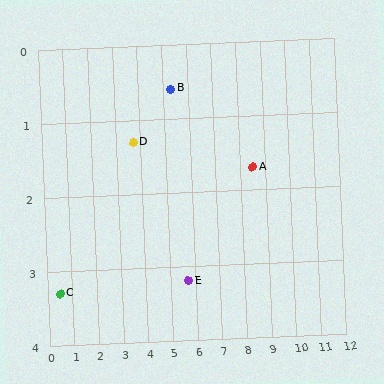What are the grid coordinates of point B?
Point B is at approximately (5.3, 0.6).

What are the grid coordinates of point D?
Point D is at approximately (3.7, 1.3).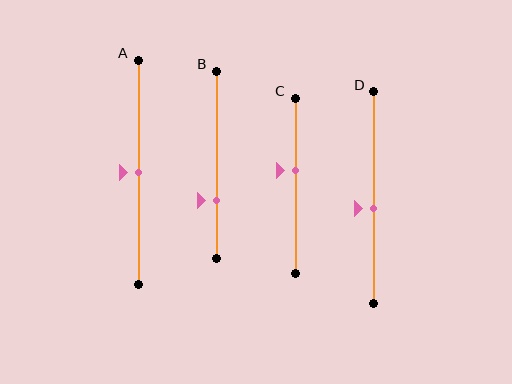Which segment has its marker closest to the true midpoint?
Segment A has its marker closest to the true midpoint.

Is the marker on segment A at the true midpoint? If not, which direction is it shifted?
Yes, the marker on segment A is at the true midpoint.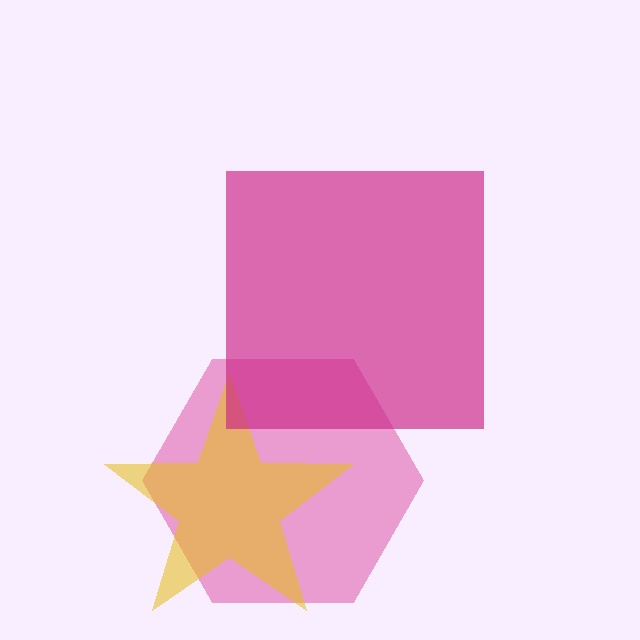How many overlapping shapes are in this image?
There are 3 overlapping shapes in the image.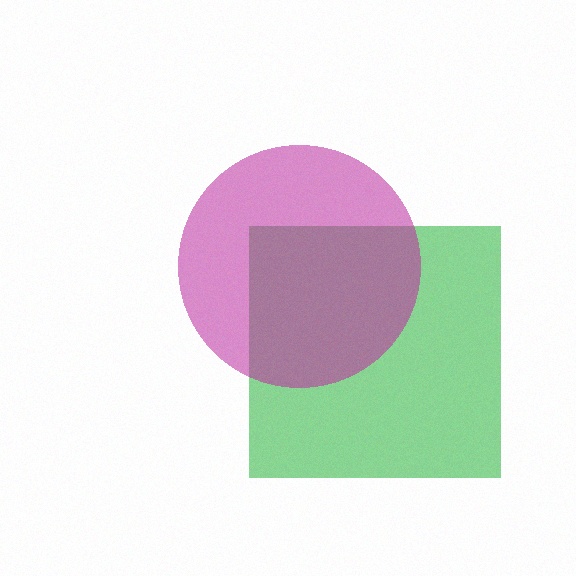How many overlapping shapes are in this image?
There are 2 overlapping shapes in the image.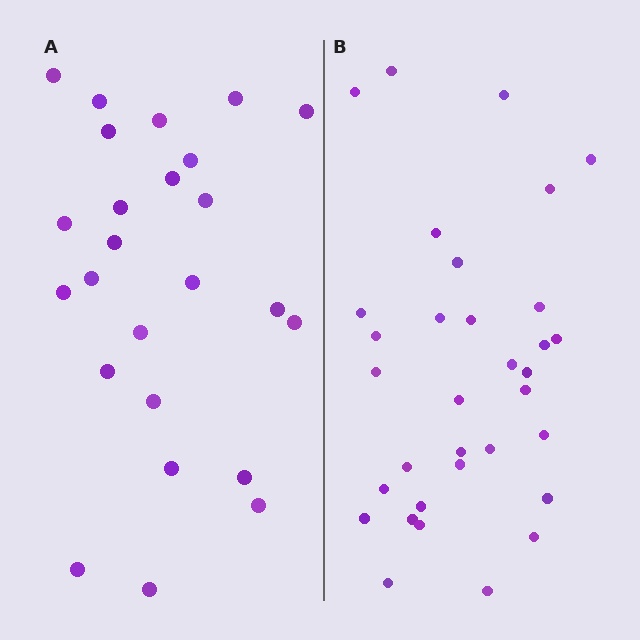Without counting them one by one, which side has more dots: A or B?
Region B (the right region) has more dots.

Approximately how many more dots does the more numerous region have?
Region B has roughly 8 or so more dots than region A.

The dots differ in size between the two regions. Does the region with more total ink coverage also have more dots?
No. Region A has more total ink coverage because its dots are larger, but region B actually contains more individual dots. Total area can be misleading — the number of items is what matters here.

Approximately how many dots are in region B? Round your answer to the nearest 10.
About 30 dots. (The exact count is 33, which rounds to 30.)